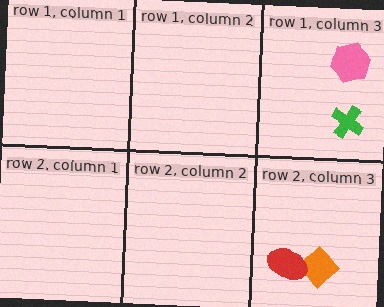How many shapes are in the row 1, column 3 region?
2.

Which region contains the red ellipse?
The row 2, column 3 region.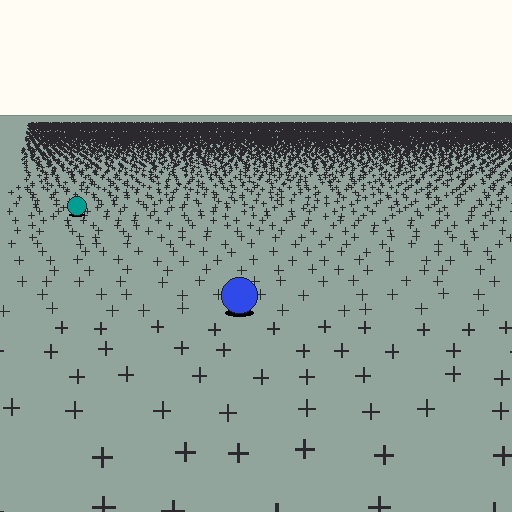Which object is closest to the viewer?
The blue circle is closest. The texture marks near it are larger and more spread out.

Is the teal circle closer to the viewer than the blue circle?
No. The blue circle is closer — you can tell from the texture gradient: the ground texture is coarser near it.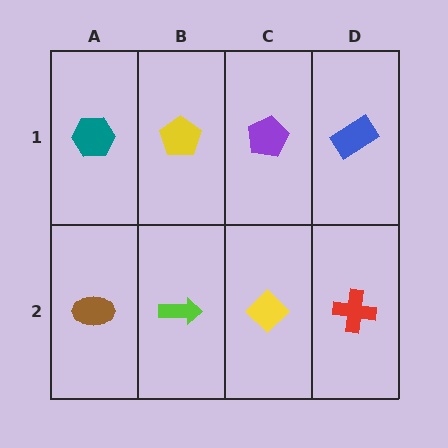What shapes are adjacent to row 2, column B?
A yellow pentagon (row 1, column B), a brown ellipse (row 2, column A), a yellow diamond (row 2, column C).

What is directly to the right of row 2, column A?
A lime arrow.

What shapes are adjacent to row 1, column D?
A red cross (row 2, column D), a purple pentagon (row 1, column C).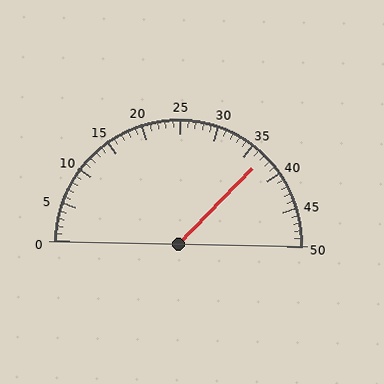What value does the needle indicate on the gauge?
The needle indicates approximately 37.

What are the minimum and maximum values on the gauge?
The gauge ranges from 0 to 50.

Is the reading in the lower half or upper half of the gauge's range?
The reading is in the upper half of the range (0 to 50).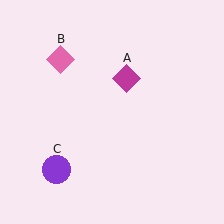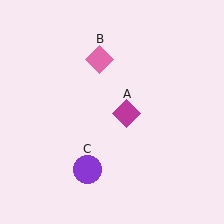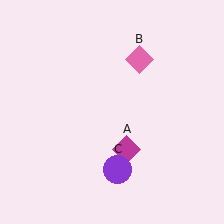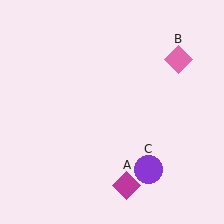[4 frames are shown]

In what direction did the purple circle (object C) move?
The purple circle (object C) moved right.